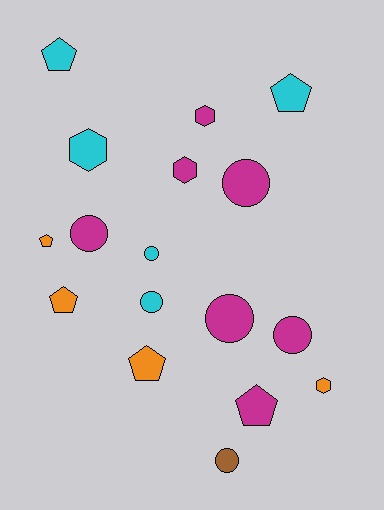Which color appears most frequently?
Magenta, with 7 objects.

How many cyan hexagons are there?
There is 1 cyan hexagon.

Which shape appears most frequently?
Circle, with 7 objects.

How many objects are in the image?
There are 17 objects.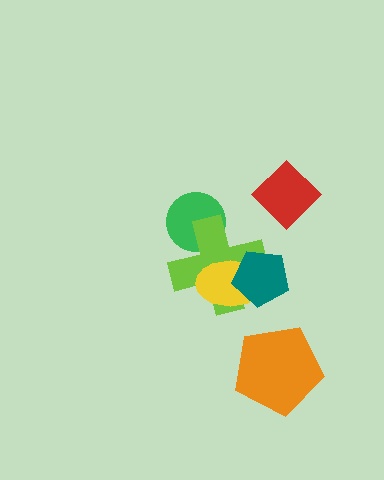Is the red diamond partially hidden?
No, no other shape covers it.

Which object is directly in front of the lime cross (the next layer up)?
The yellow ellipse is directly in front of the lime cross.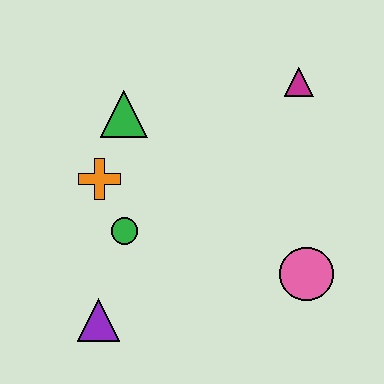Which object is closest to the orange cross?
The green circle is closest to the orange cross.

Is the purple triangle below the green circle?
Yes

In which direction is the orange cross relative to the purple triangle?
The orange cross is above the purple triangle.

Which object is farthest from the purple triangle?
The magenta triangle is farthest from the purple triangle.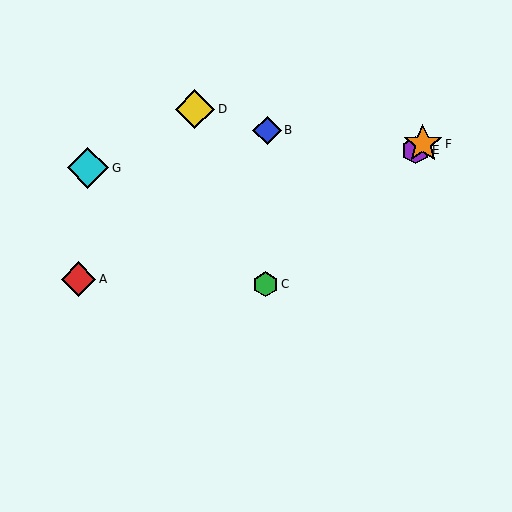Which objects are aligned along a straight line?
Objects C, E, F are aligned along a straight line.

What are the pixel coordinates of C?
Object C is at (266, 284).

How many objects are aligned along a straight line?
3 objects (C, E, F) are aligned along a straight line.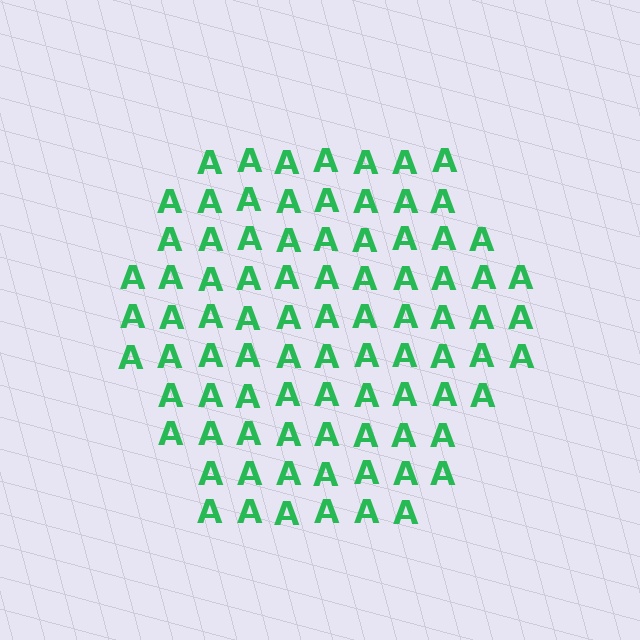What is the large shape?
The large shape is a hexagon.